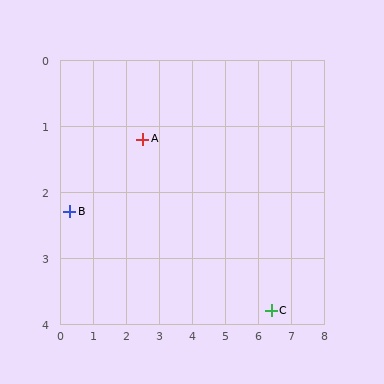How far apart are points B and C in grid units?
Points B and C are about 6.3 grid units apart.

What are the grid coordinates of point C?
Point C is at approximately (6.4, 3.8).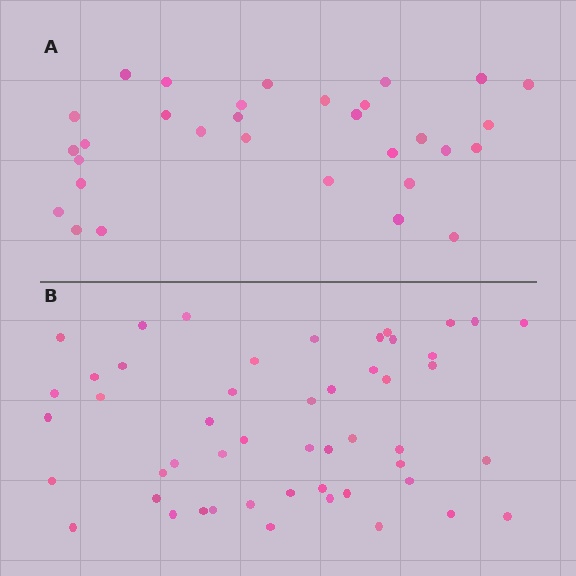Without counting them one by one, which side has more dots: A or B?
Region B (the bottom region) has more dots.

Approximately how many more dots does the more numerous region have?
Region B has approximately 20 more dots than region A.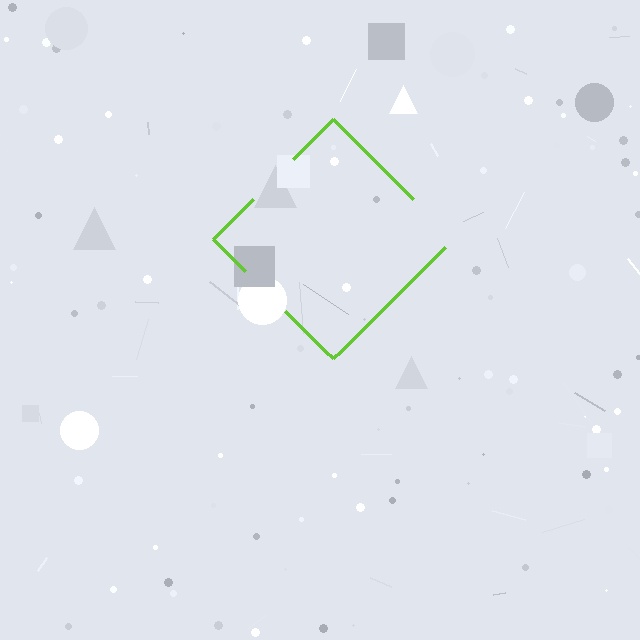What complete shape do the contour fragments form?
The contour fragments form a diamond.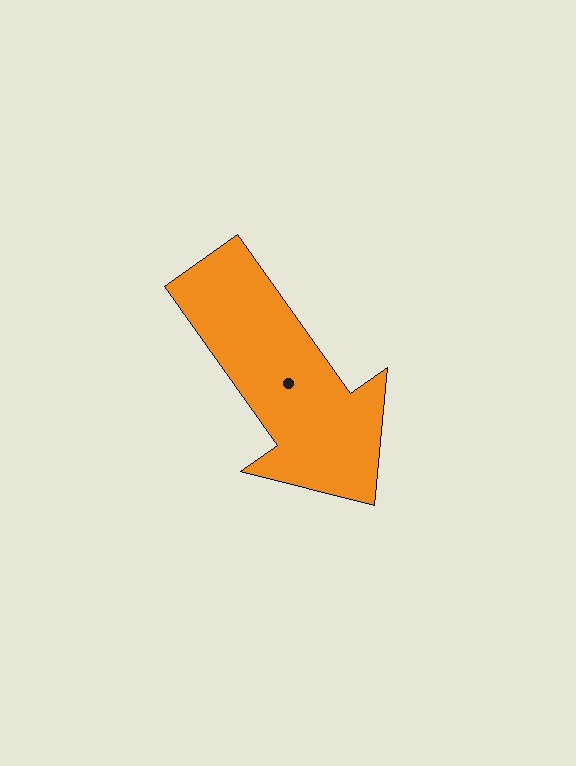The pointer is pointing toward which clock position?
Roughly 5 o'clock.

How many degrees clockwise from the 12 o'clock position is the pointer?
Approximately 145 degrees.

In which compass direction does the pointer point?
Southeast.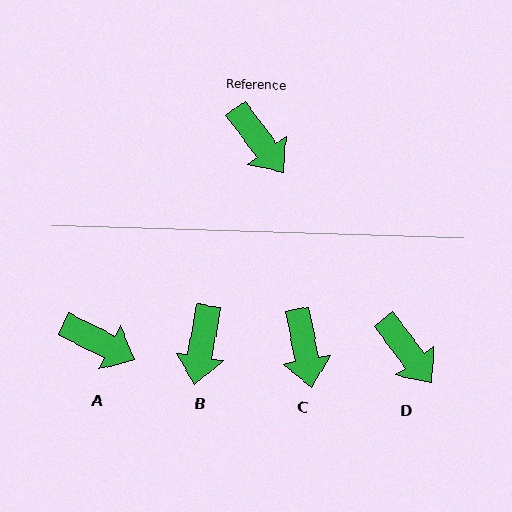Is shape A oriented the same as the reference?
No, it is off by about 27 degrees.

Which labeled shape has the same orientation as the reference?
D.